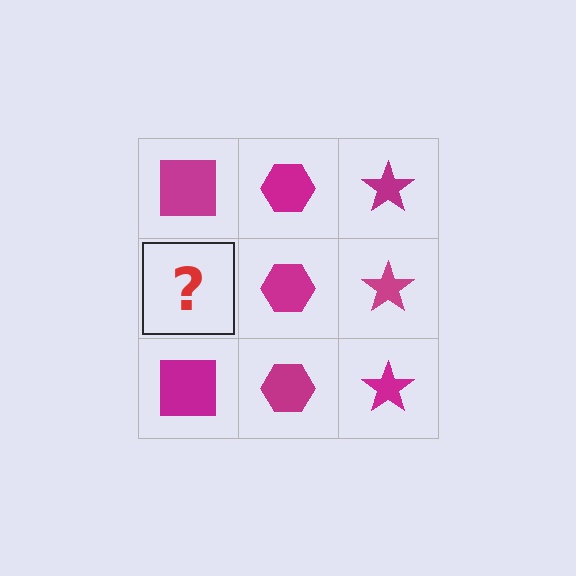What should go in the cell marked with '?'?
The missing cell should contain a magenta square.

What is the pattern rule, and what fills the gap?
The rule is that each column has a consistent shape. The gap should be filled with a magenta square.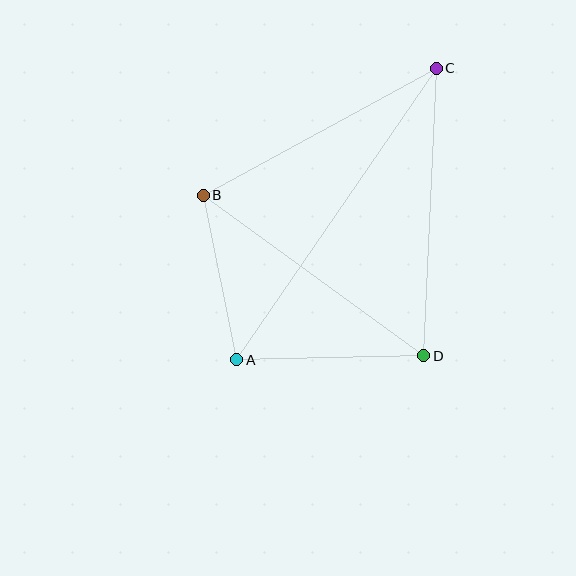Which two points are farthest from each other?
Points A and C are farthest from each other.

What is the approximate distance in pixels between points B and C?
The distance between B and C is approximately 265 pixels.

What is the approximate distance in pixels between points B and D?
The distance between B and D is approximately 272 pixels.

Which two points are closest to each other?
Points A and B are closest to each other.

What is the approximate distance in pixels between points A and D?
The distance between A and D is approximately 187 pixels.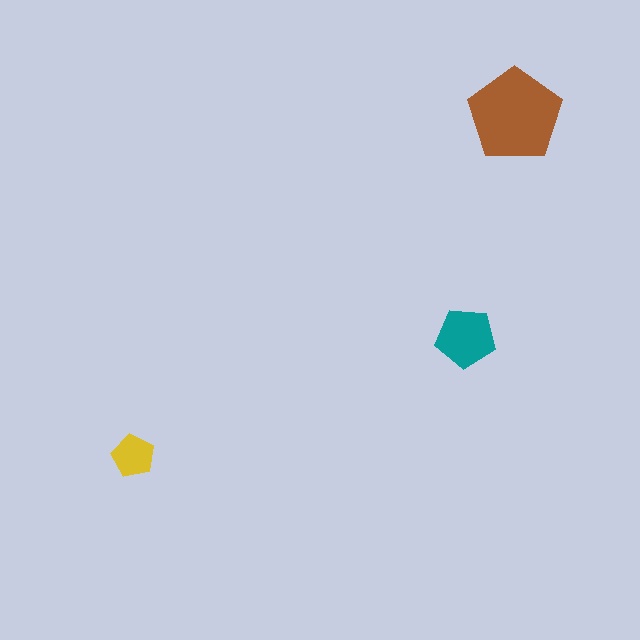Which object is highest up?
The brown pentagon is topmost.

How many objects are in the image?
There are 3 objects in the image.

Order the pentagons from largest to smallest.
the brown one, the teal one, the yellow one.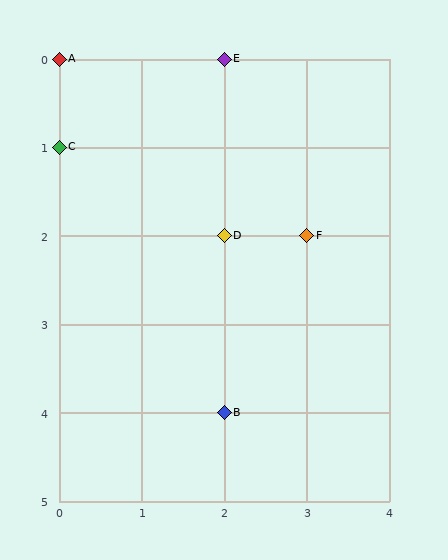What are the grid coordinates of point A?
Point A is at grid coordinates (0, 0).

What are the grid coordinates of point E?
Point E is at grid coordinates (2, 0).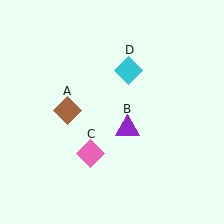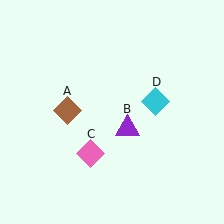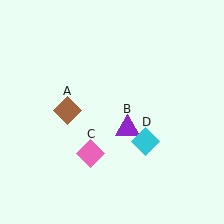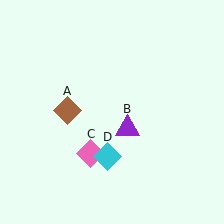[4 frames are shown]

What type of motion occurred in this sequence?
The cyan diamond (object D) rotated clockwise around the center of the scene.